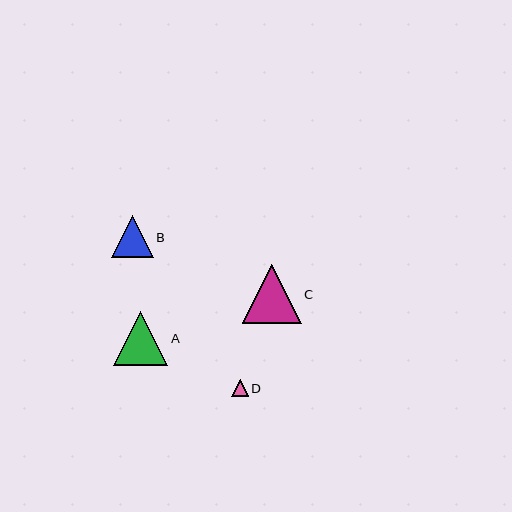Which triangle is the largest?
Triangle C is the largest with a size of approximately 59 pixels.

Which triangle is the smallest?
Triangle D is the smallest with a size of approximately 17 pixels.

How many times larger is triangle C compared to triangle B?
Triangle C is approximately 1.4 times the size of triangle B.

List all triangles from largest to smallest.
From largest to smallest: C, A, B, D.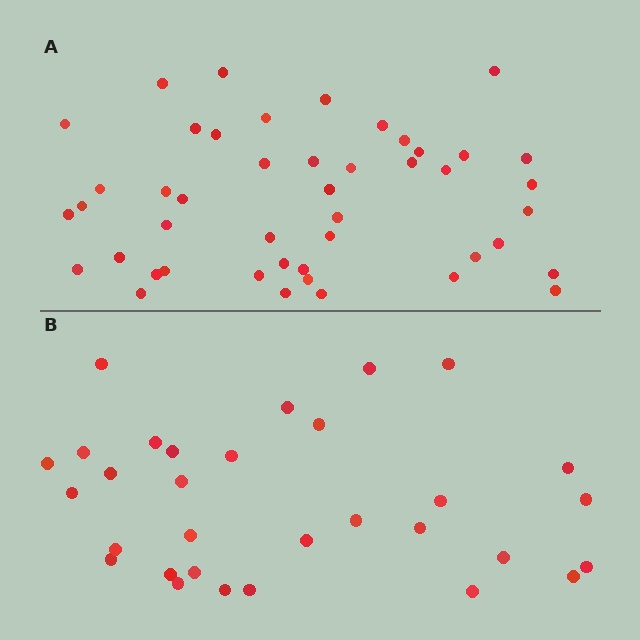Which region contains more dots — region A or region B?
Region A (the top region) has more dots.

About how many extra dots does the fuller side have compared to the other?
Region A has approximately 15 more dots than region B.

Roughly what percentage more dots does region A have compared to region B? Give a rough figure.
About 50% more.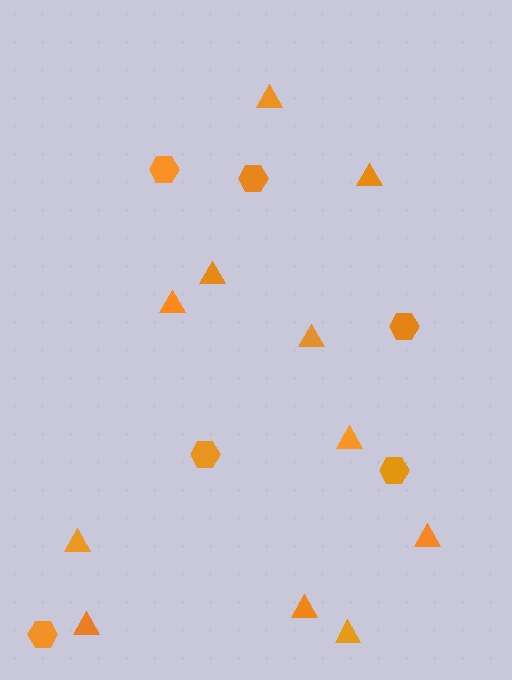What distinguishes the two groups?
There are 2 groups: one group of hexagons (6) and one group of triangles (11).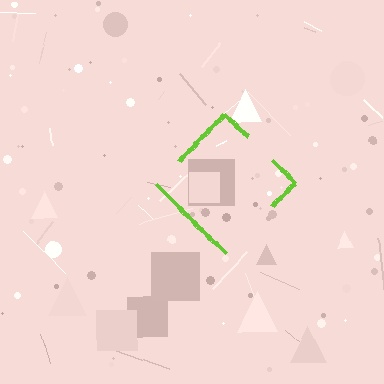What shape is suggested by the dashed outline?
The dashed outline suggests a diamond.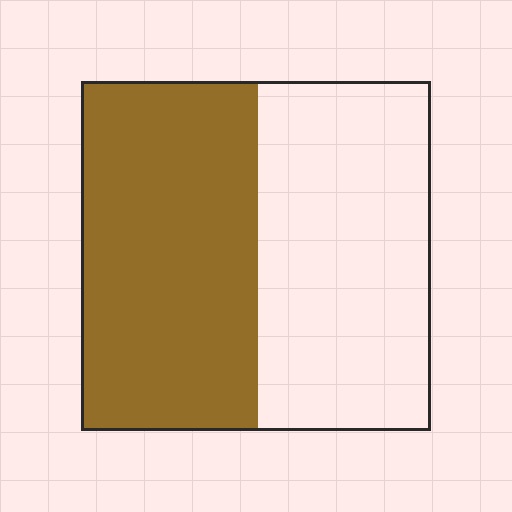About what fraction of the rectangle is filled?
About one half (1/2).